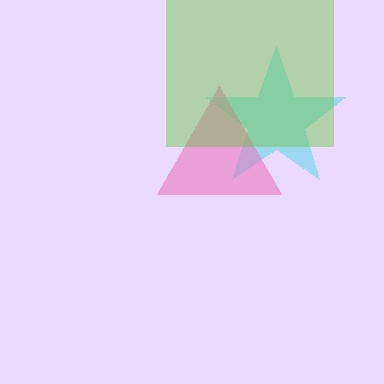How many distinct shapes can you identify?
There are 3 distinct shapes: a cyan star, a pink triangle, a lime square.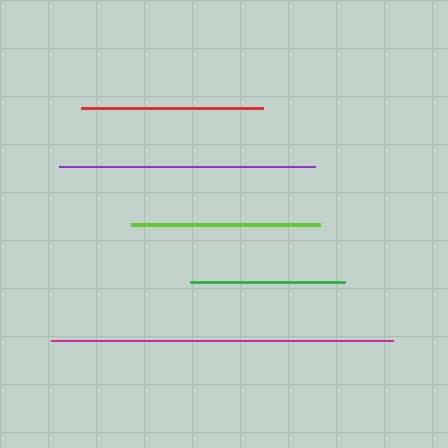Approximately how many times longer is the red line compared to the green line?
The red line is approximately 1.2 times the length of the green line.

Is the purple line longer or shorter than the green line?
The purple line is longer than the green line.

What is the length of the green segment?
The green segment is approximately 155 pixels long.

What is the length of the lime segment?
The lime segment is approximately 189 pixels long.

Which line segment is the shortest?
The green line is the shortest at approximately 155 pixels.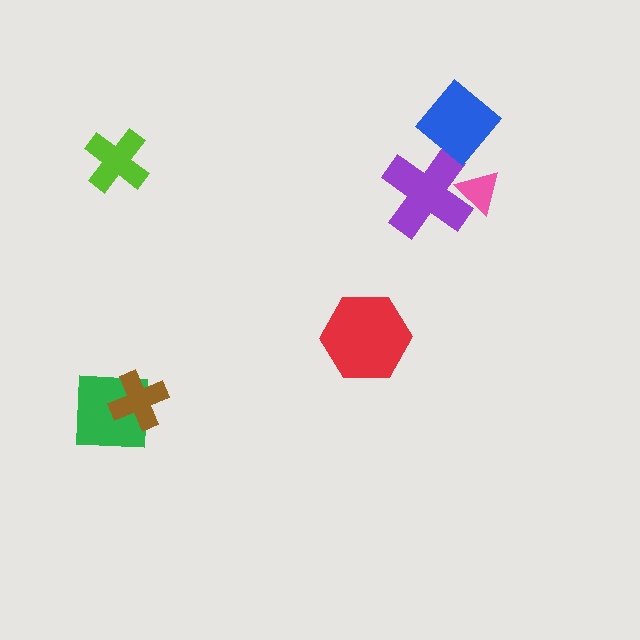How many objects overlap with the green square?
1 object overlaps with the green square.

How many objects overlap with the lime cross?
0 objects overlap with the lime cross.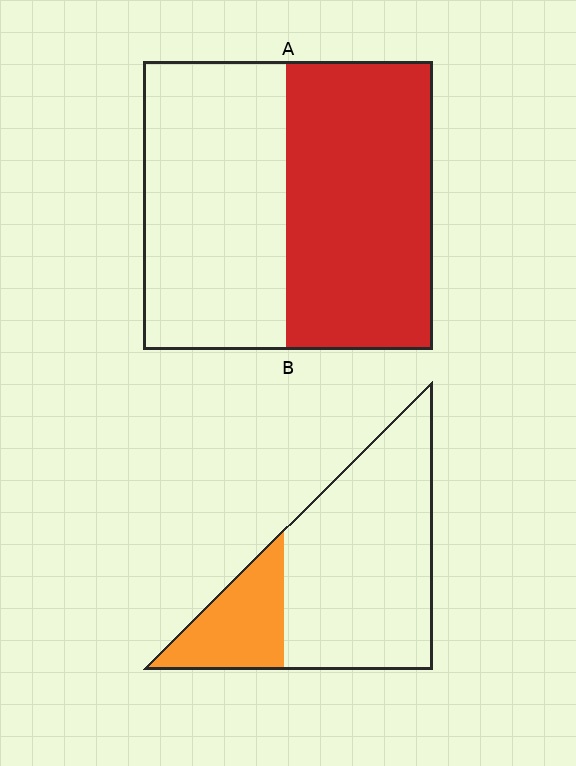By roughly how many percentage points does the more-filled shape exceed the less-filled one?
By roughly 25 percentage points (A over B).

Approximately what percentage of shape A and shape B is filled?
A is approximately 50% and B is approximately 25%.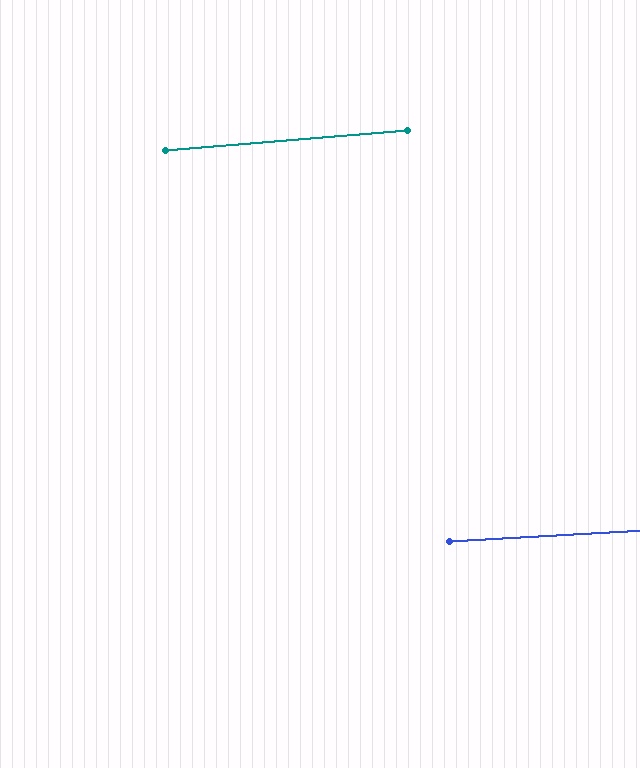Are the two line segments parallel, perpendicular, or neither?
Parallel — their directions differ by only 1.6°.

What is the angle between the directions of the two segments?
Approximately 2 degrees.